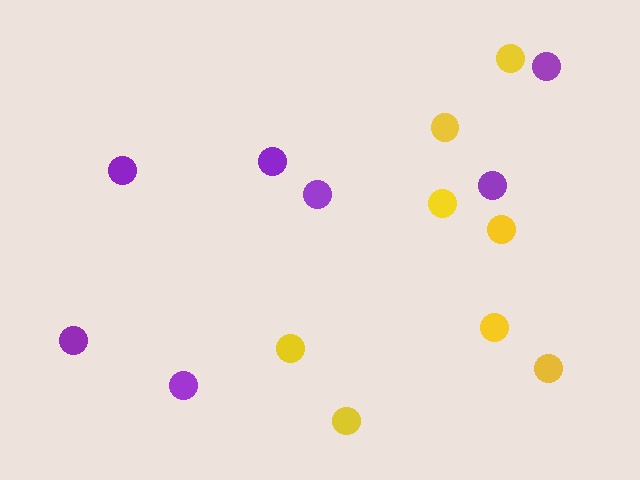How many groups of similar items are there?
There are 2 groups: one group of yellow circles (8) and one group of purple circles (7).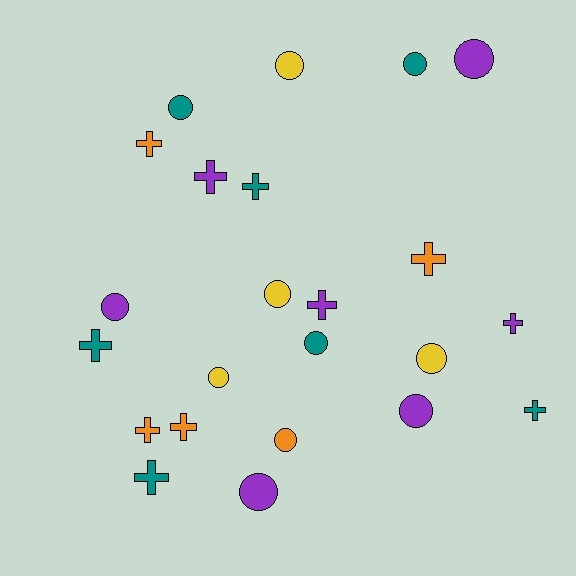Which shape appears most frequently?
Circle, with 12 objects.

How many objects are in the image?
There are 23 objects.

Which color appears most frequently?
Purple, with 7 objects.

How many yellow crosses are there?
There are no yellow crosses.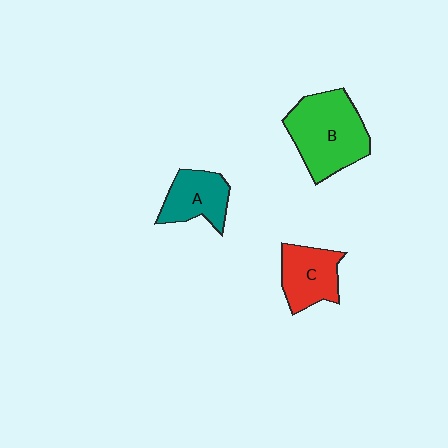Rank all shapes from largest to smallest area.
From largest to smallest: B (green), C (red), A (teal).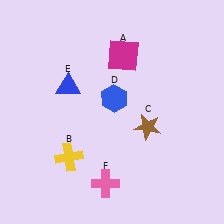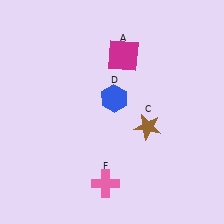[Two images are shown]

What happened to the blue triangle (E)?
The blue triangle (E) was removed in Image 2. It was in the top-left area of Image 1.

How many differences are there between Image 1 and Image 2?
There are 2 differences between the two images.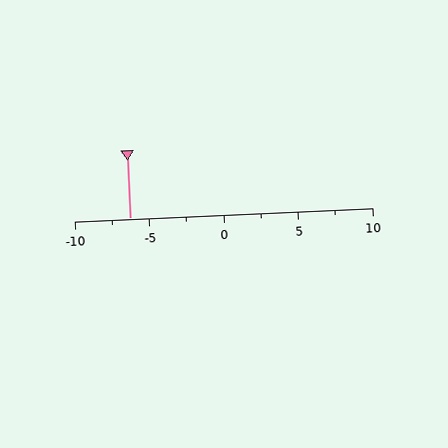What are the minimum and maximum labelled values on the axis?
The axis runs from -10 to 10.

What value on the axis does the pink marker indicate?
The marker indicates approximately -6.2.